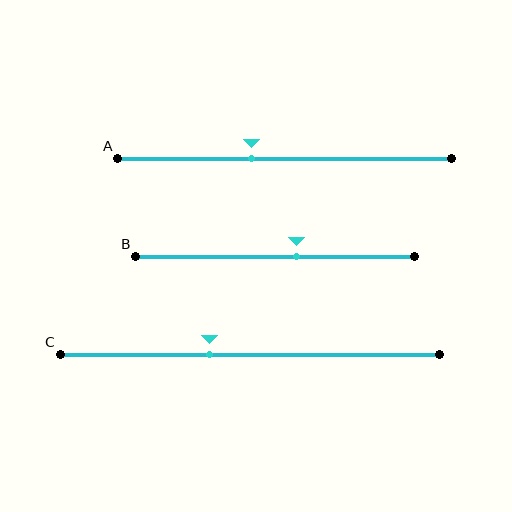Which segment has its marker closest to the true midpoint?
Segment B has its marker closest to the true midpoint.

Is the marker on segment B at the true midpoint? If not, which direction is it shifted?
No, the marker on segment B is shifted to the right by about 7% of the segment length.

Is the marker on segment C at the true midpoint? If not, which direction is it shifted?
No, the marker on segment C is shifted to the left by about 11% of the segment length.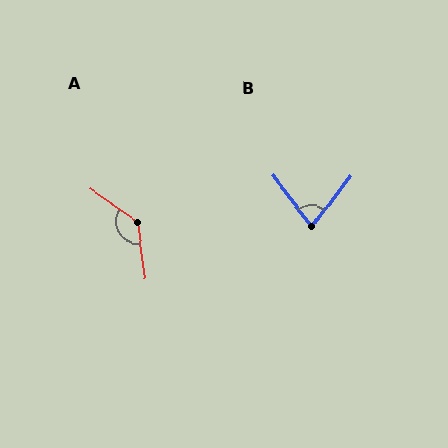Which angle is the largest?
A, at approximately 132 degrees.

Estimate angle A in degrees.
Approximately 132 degrees.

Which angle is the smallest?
B, at approximately 74 degrees.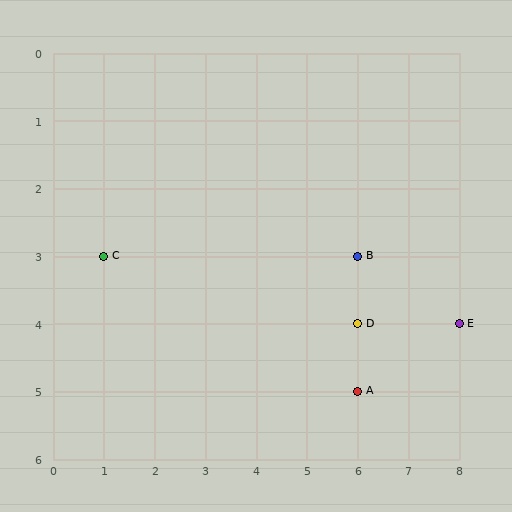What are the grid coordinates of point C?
Point C is at grid coordinates (1, 3).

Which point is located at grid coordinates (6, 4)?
Point D is at (6, 4).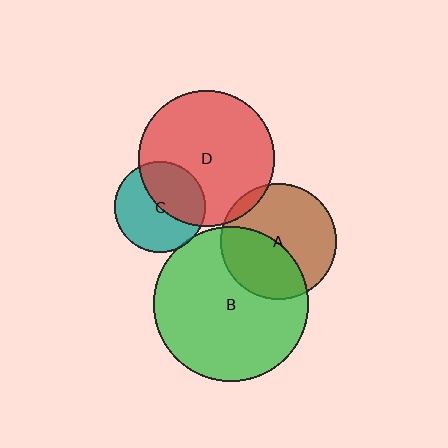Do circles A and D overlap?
Yes.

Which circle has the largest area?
Circle B (green).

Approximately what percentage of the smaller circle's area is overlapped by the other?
Approximately 5%.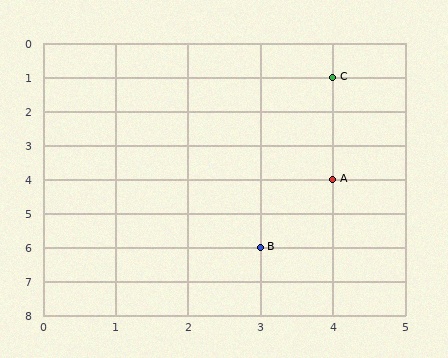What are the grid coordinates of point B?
Point B is at grid coordinates (3, 6).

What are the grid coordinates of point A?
Point A is at grid coordinates (4, 4).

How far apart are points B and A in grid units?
Points B and A are 1 column and 2 rows apart (about 2.2 grid units diagonally).